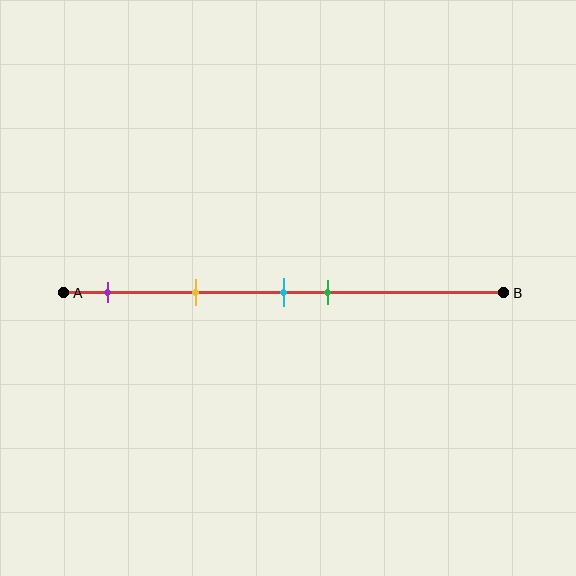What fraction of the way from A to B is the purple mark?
The purple mark is approximately 10% (0.1) of the way from A to B.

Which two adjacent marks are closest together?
The cyan and green marks are the closest adjacent pair.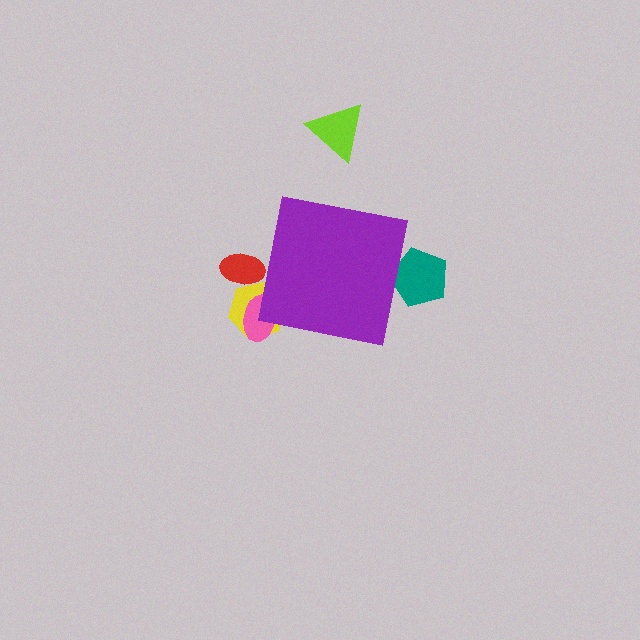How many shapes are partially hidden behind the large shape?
4 shapes are partially hidden.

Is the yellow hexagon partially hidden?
Yes, the yellow hexagon is partially hidden behind the purple square.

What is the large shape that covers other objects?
A purple square.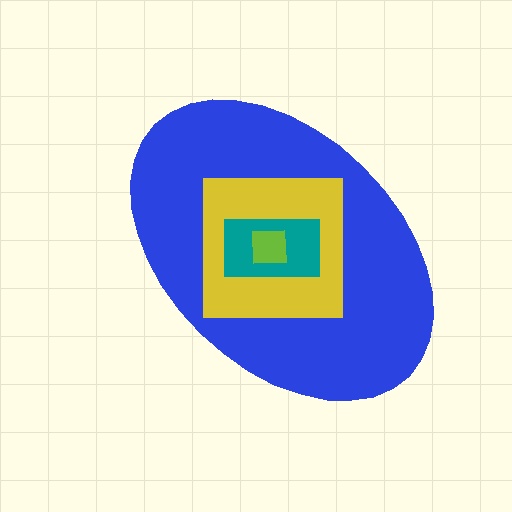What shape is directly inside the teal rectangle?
The lime square.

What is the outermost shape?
The blue ellipse.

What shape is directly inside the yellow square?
The teal rectangle.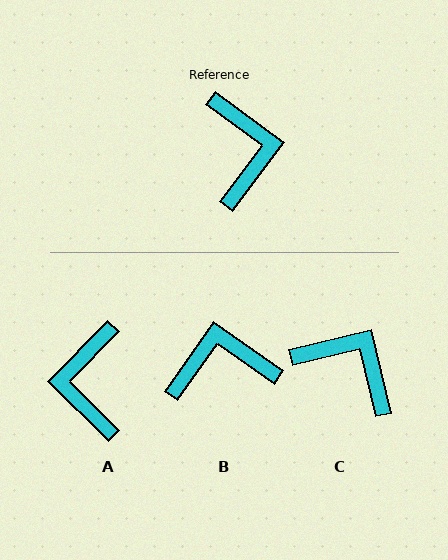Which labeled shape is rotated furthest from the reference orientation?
A, about 172 degrees away.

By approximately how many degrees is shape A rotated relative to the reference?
Approximately 172 degrees counter-clockwise.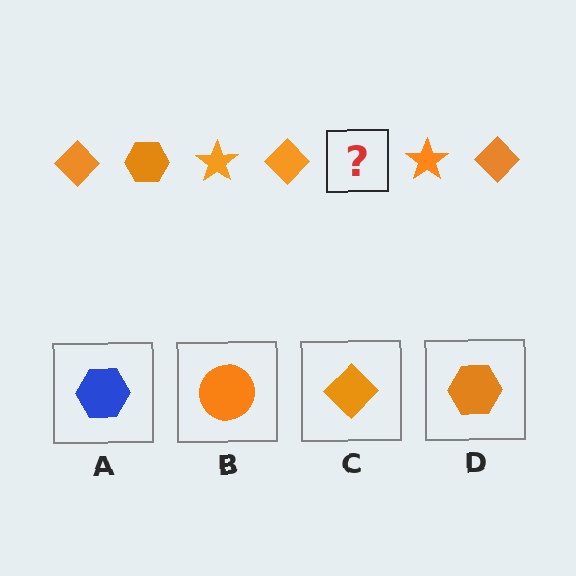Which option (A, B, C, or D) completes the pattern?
D.